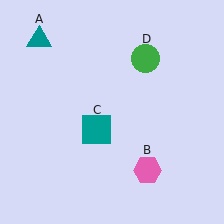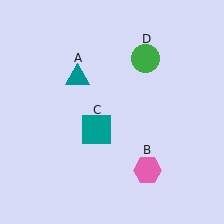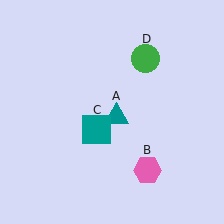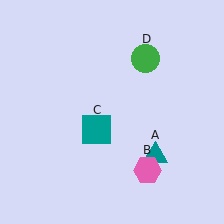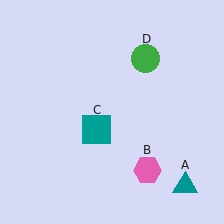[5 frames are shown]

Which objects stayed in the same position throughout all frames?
Pink hexagon (object B) and teal square (object C) and green circle (object D) remained stationary.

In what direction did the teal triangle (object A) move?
The teal triangle (object A) moved down and to the right.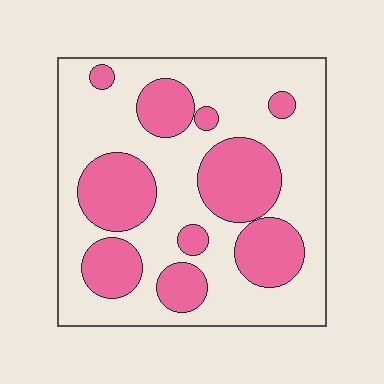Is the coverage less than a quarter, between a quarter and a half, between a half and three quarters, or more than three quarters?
Between a quarter and a half.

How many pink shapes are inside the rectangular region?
10.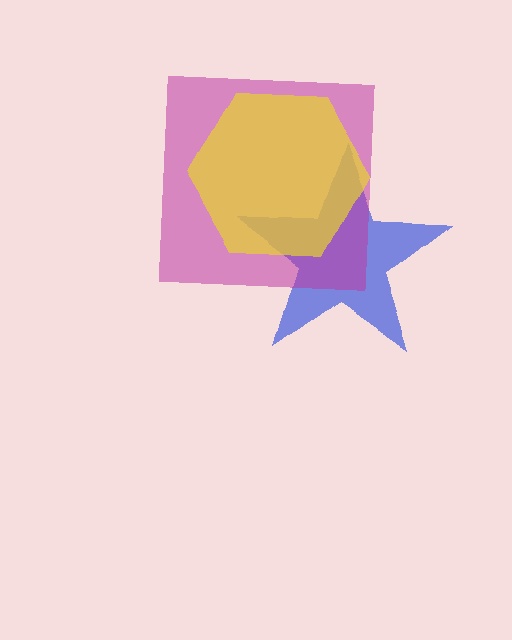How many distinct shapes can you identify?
There are 3 distinct shapes: a blue star, a magenta square, a yellow hexagon.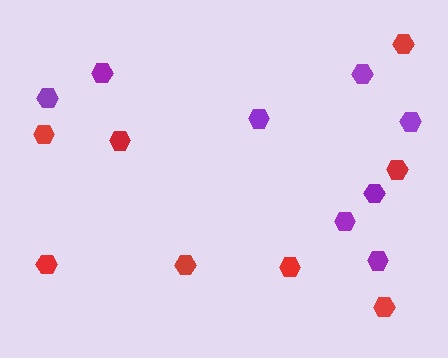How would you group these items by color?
There are 2 groups: one group of red hexagons (8) and one group of purple hexagons (8).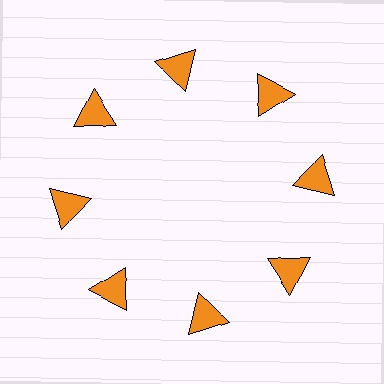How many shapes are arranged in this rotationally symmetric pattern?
There are 8 shapes, arranged in 8 groups of 1.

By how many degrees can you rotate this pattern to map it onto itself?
The pattern maps onto itself every 45 degrees of rotation.